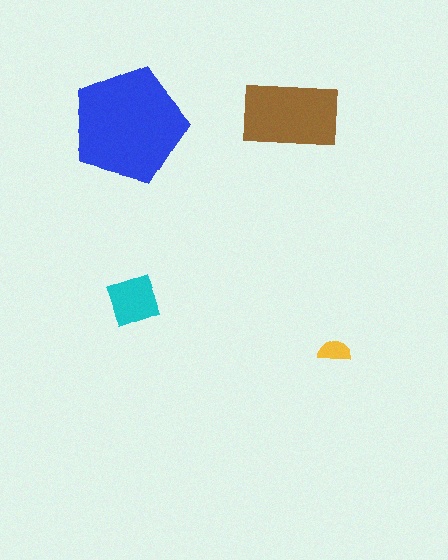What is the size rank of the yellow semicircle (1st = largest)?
4th.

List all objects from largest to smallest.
The blue pentagon, the brown rectangle, the cyan diamond, the yellow semicircle.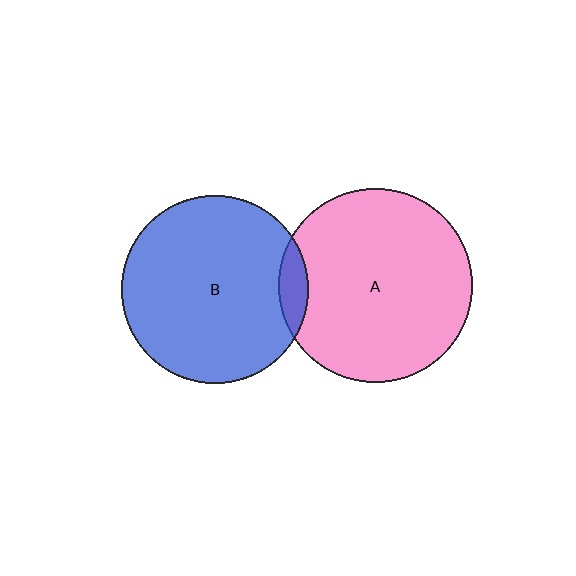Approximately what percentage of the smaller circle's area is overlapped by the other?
Approximately 10%.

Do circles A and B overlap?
Yes.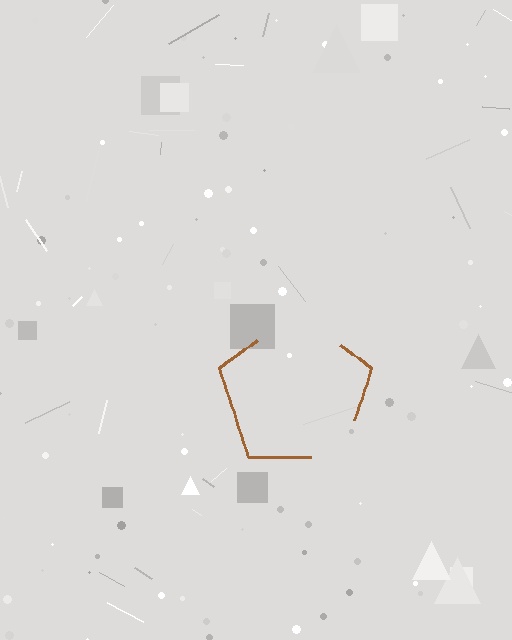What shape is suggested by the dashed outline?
The dashed outline suggests a pentagon.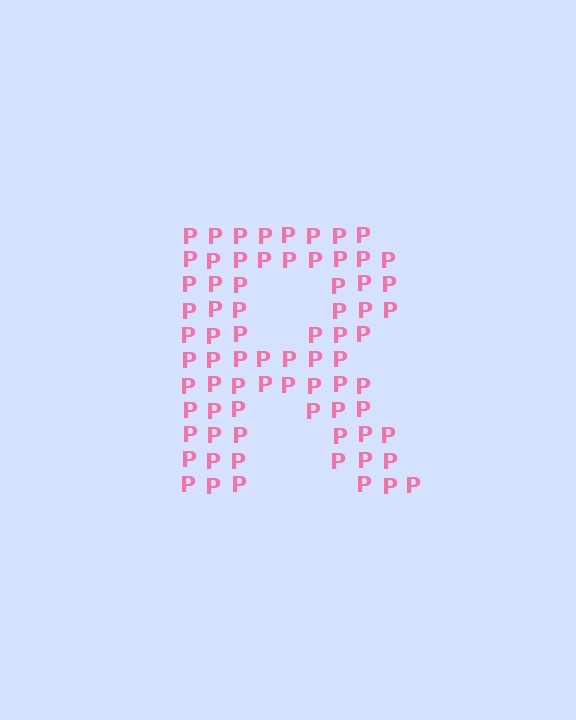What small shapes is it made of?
It is made of small letter P's.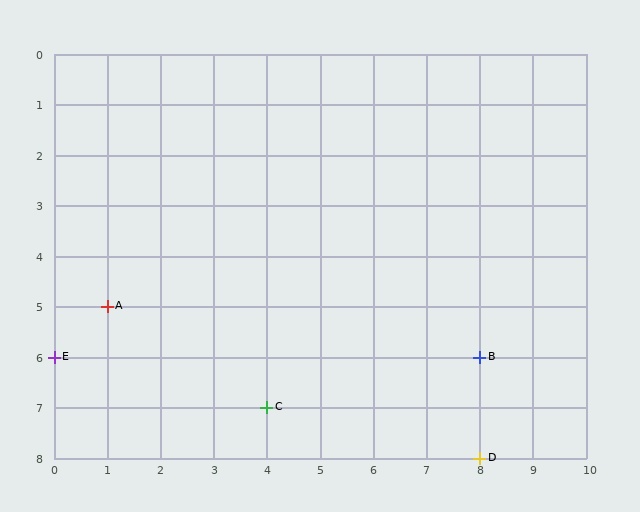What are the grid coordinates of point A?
Point A is at grid coordinates (1, 5).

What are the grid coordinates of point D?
Point D is at grid coordinates (8, 8).